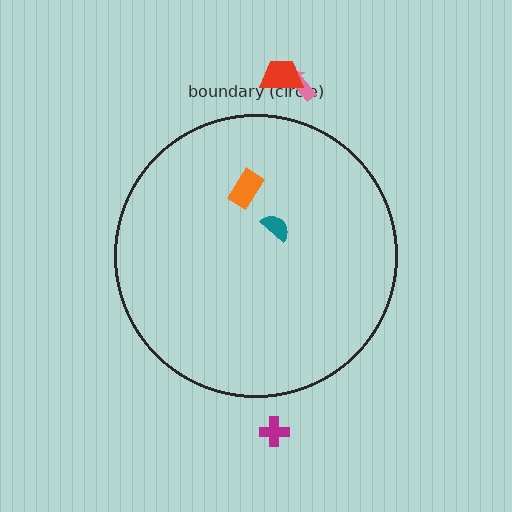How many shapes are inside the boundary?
2 inside, 3 outside.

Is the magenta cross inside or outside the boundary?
Outside.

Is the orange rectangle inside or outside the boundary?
Inside.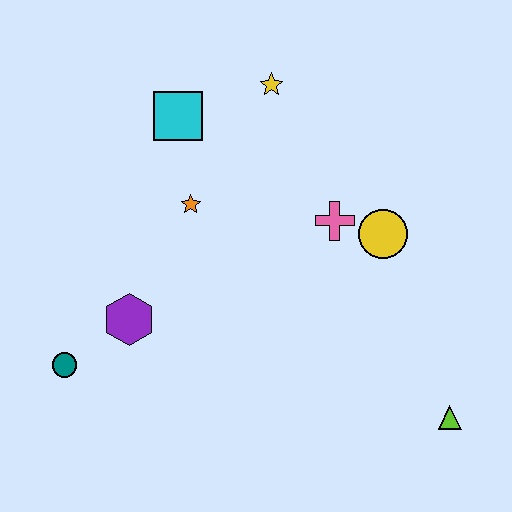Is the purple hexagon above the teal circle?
Yes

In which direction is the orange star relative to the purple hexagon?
The orange star is above the purple hexagon.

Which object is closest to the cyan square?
The orange star is closest to the cyan square.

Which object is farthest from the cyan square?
The lime triangle is farthest from the cyan square.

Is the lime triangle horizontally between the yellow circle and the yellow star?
No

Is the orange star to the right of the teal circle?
Yes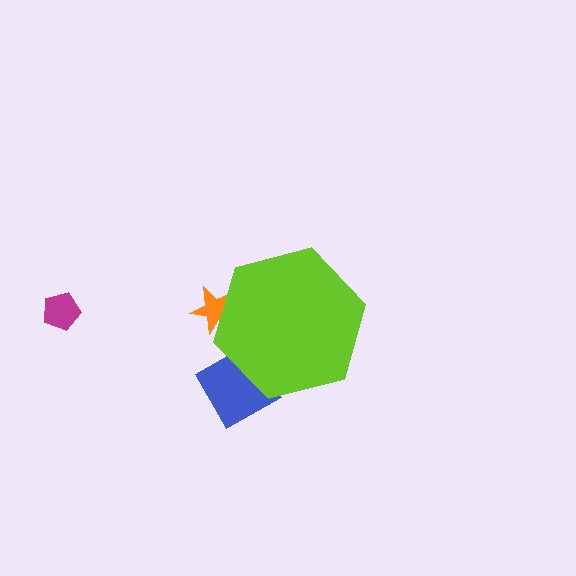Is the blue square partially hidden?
Yes, the blue square is partially hidden behind the lime hexagon.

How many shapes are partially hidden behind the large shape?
2 shapes are partially hidden.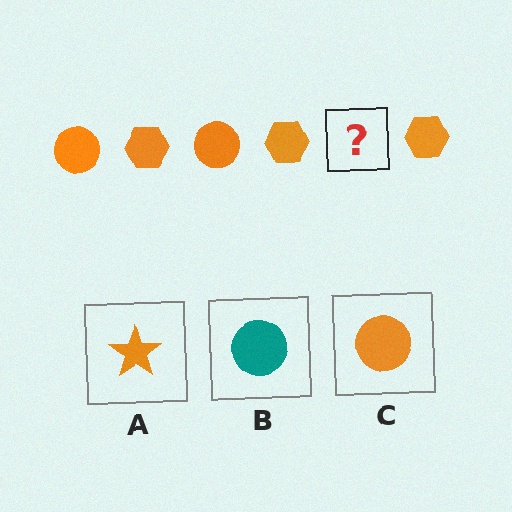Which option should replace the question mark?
Option C.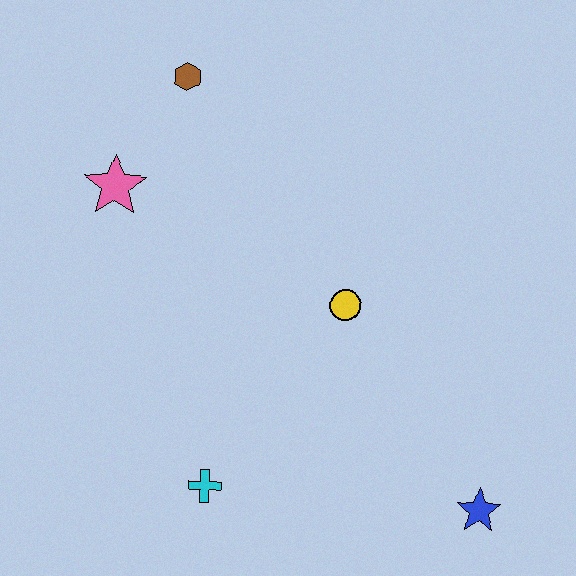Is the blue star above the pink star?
No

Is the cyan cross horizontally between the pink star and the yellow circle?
Yes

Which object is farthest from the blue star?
The brown hexagon is farthest from the blue star.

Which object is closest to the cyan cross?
The yellow circle is closest to the cyan cross.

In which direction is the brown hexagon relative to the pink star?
The brown hexagon is above the pink star.